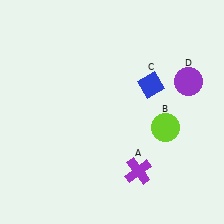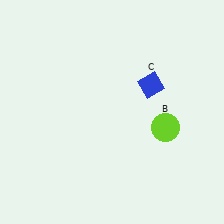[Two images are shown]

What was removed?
The purple circle (D), the purple cross (A) were removed in Image 2.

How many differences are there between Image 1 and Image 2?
There are 2 differences between the two images.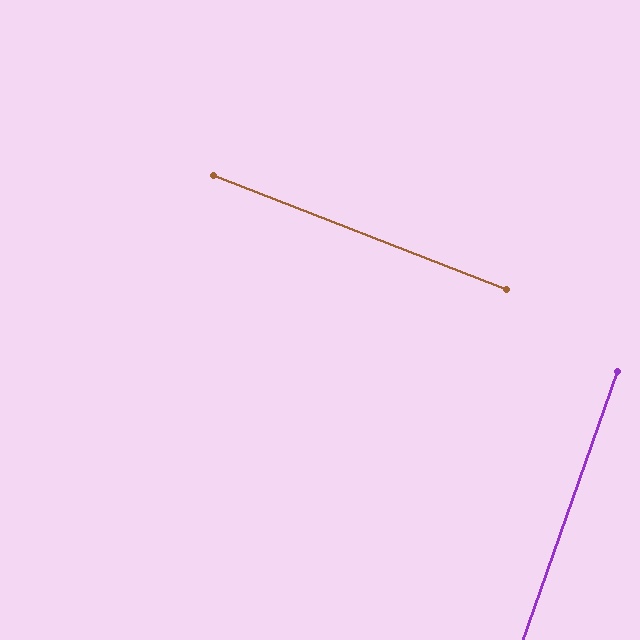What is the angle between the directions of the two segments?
Approximately 88 degrees.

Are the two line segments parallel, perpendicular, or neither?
Perpendicular — they meet at approximately 88°.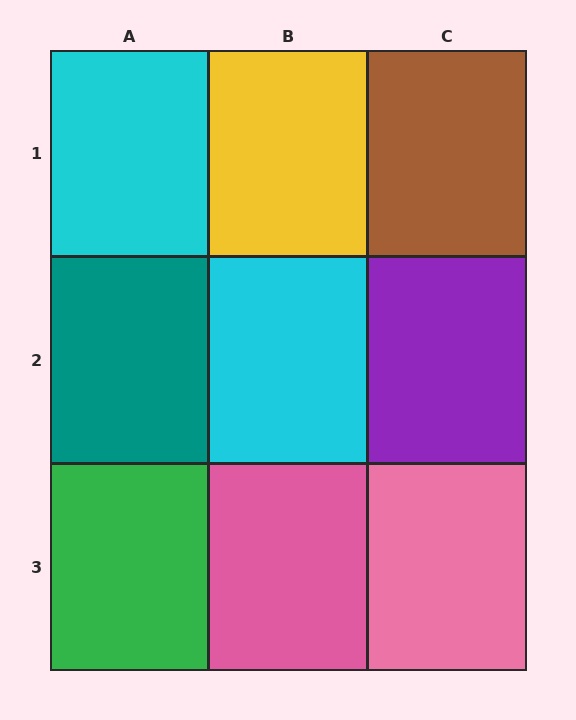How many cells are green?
1 cell is green.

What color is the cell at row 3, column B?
Pink.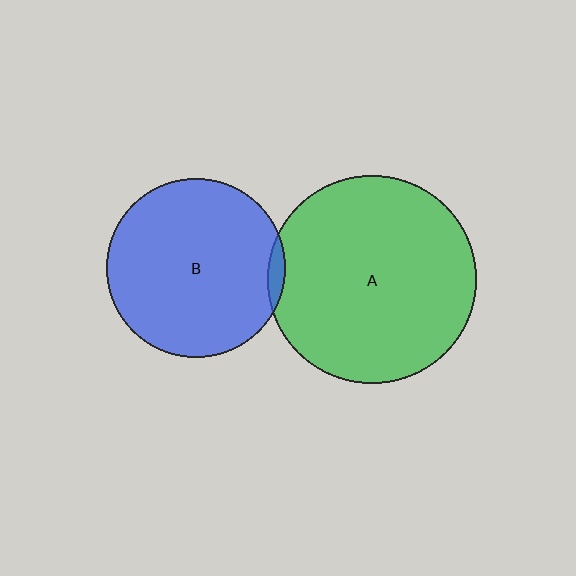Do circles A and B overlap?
Yes.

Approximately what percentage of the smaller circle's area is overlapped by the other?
Approximately 5%.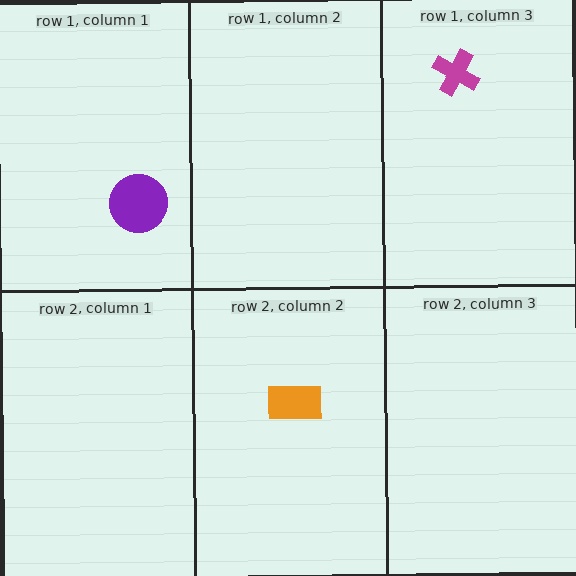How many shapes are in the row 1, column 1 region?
1.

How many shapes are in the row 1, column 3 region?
1.